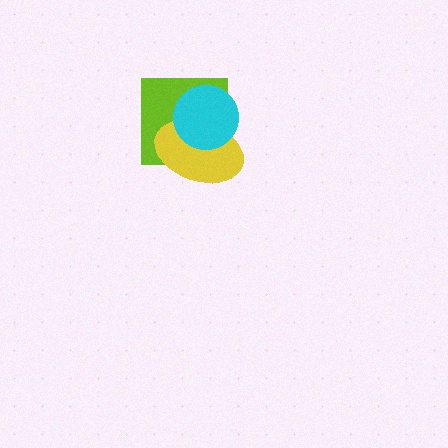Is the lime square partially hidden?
Yes, it is partially covered by another shape.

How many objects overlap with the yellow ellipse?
2 objects overlap with the yellow ellipse.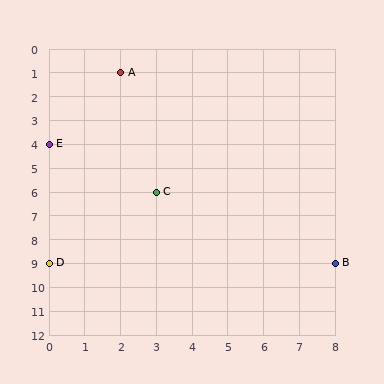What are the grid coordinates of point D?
Point D is at grid coordinates (0, 9).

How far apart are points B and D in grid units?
Points B and D are 8 columns apart.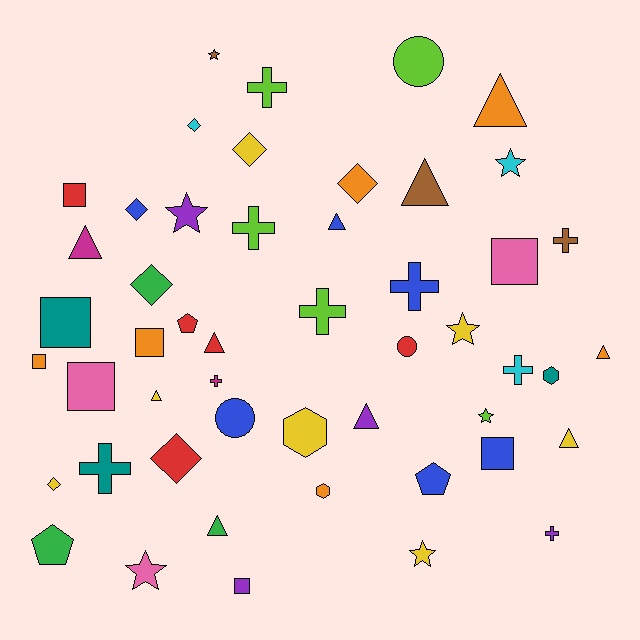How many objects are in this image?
There are 50 objects.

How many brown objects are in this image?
There are 3 brown objects.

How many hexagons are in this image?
There are 3 hexagons.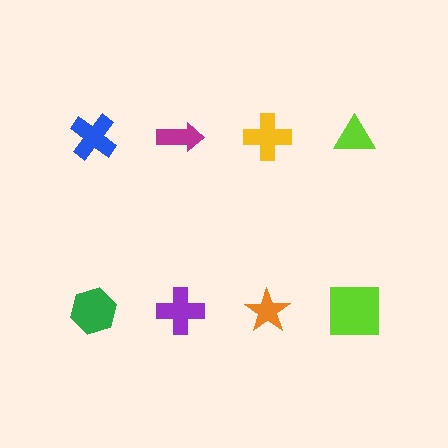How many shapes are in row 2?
4 shapes.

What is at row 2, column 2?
A purple cross.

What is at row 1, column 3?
A yellow cross.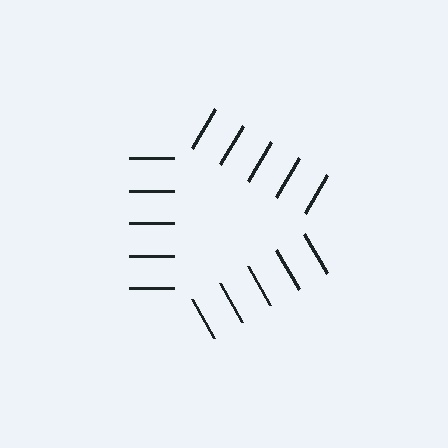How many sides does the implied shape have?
3 sides — the line-ends trace a triangle.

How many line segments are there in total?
15 — 5 along each of the 3 edges.